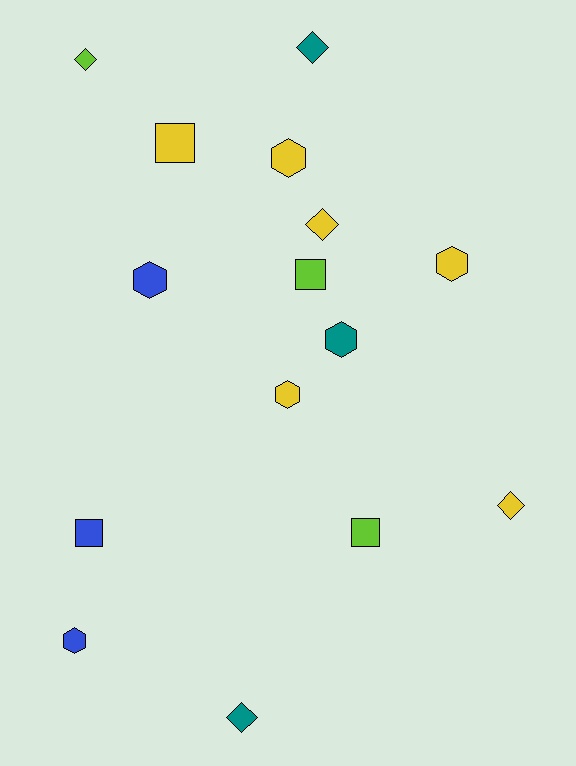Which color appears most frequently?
Yellow, with 6 objects.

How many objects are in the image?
There are 15 objects.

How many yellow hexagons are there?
There are 3 yellow hexagons.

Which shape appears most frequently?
Hexagon, with 6 objects.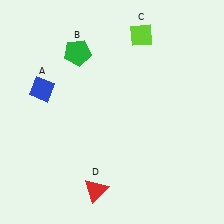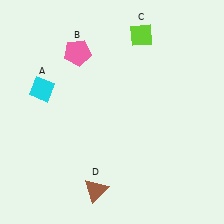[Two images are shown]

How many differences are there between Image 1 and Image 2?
There are 3 differences between the two images.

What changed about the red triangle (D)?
In Image 1, D is red. In Image 2, it changed to brown.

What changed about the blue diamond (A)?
In Image 1, A is blue. In Image 2, it changed to cyan.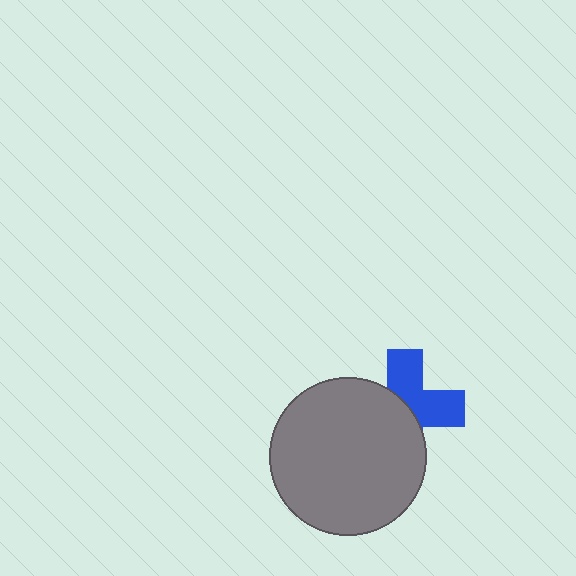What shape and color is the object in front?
The object in front is a gray circle.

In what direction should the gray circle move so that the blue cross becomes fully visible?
The gray circle should move toward the lower-left. That is the shortest direction to clear the overlap and leave the blue cross fully visible.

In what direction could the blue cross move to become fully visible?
The blue cross could move toward the upper-right. That would shift it out from behind the gray circle entirely.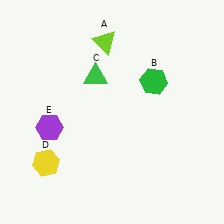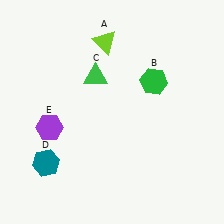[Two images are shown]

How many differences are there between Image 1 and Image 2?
There is 1 difference between the two images.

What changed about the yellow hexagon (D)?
In Image 1, D is yellow. In Image 2, it changed to teal.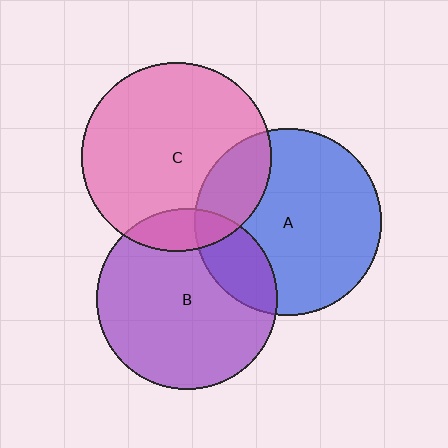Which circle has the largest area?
Circle C (pink).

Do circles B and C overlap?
Yes.